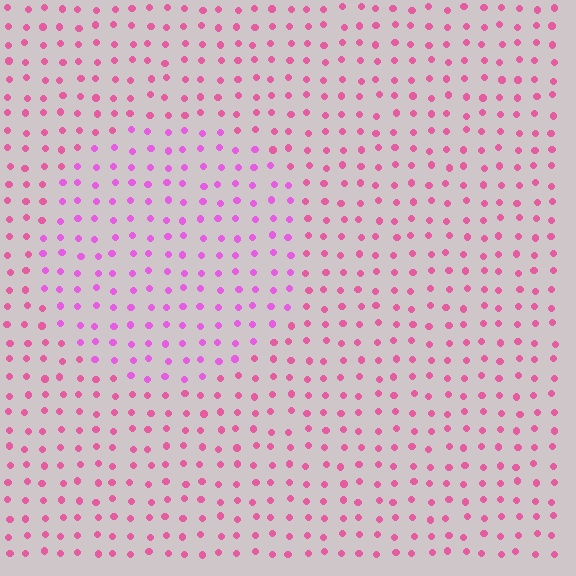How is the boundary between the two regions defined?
The boundary is defined purely by a slight shift in hue (about 29 degrees). Spacing, size, and orientation are identical on both sides.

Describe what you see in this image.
The image is filled with small pink elements in a uniform arrangement. A circle-shaped region is visible where the elements are tinted to a slightly different hue, forming a subtle color boundary.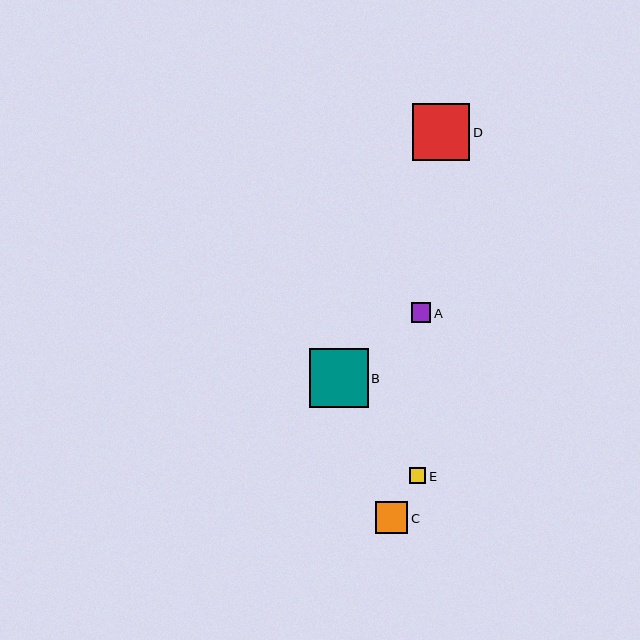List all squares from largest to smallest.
From largest to smallest: B, D, C, A, E.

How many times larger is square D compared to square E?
Square D is approximately 3.5 times the size of square E.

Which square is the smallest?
Square E is the smallest with a size of approximately 17 pixels.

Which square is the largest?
Square B is the largest with a size of approximately 58 pixels.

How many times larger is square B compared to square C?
Square B is approximately 1.8 times the size of square C.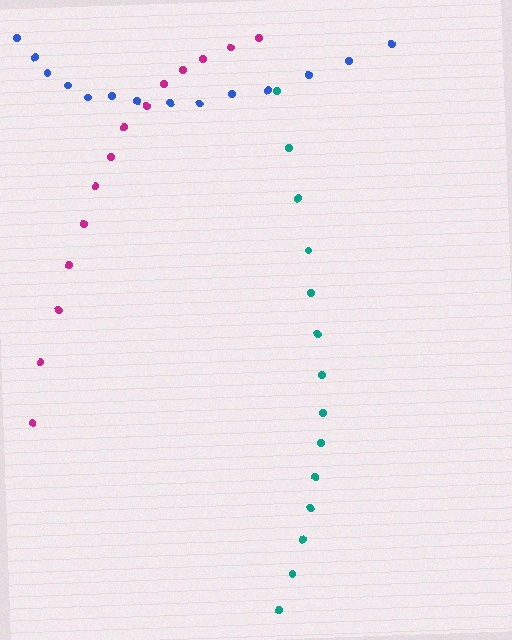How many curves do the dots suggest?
There are 3 distinct paths.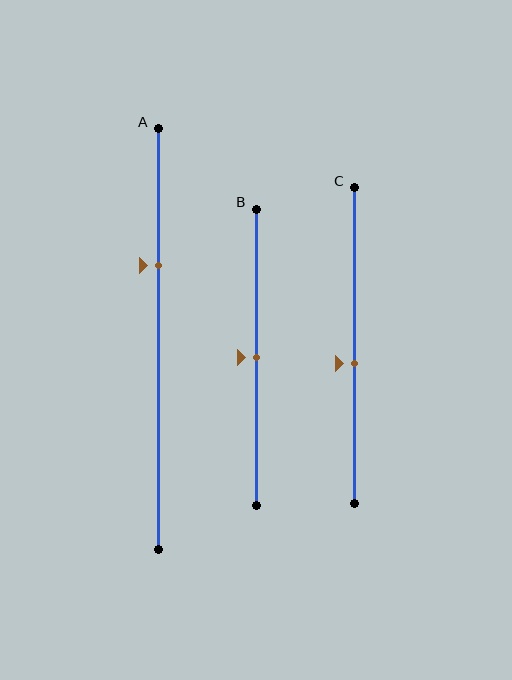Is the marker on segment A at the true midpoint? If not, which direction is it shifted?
No, the marker on segment A is shifted upward by about 17% of the segment length.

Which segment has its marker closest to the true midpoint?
Segment B has its marker closest to the true midpoint.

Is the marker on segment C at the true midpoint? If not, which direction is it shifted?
No, the marker on segment C is shifted downward by about 6% of the segment length.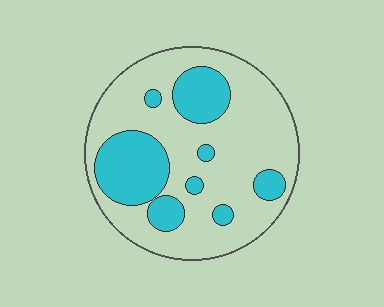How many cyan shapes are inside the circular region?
8.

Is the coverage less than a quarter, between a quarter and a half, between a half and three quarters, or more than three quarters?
Between a quarter and a half.